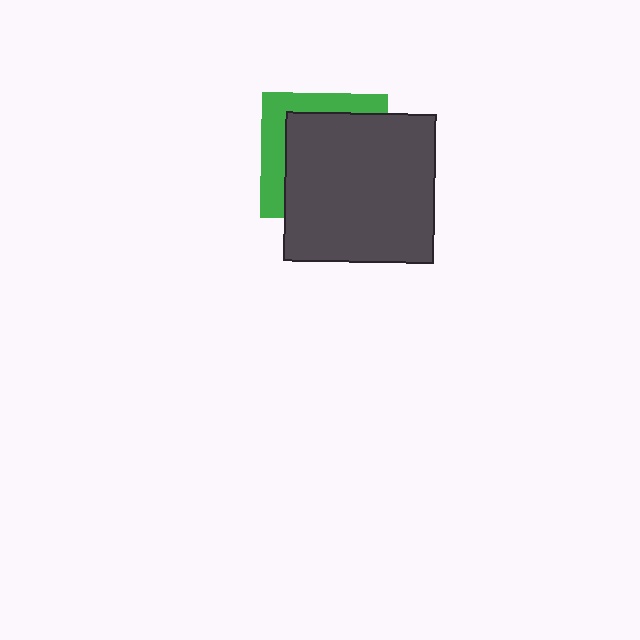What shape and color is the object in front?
The object in front is a dark gray square.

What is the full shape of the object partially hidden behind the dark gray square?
The partially hidden object is a green square.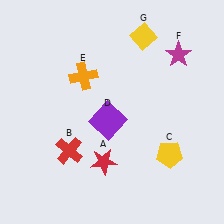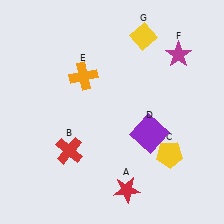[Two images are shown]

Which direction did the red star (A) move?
The red star (A) moved down.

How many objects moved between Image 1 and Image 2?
2 objects moved between the two images.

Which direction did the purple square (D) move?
The purple square (D) moved right.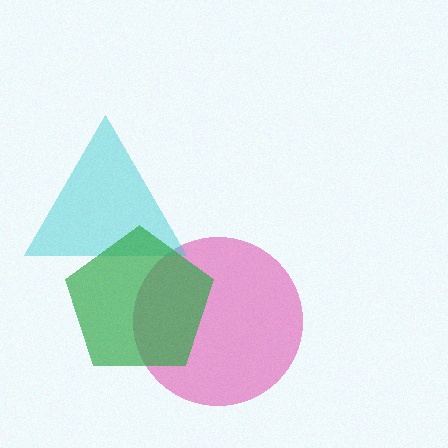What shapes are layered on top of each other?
The layered shapes are: a pink circle, a cyan triangle, a green pentagon.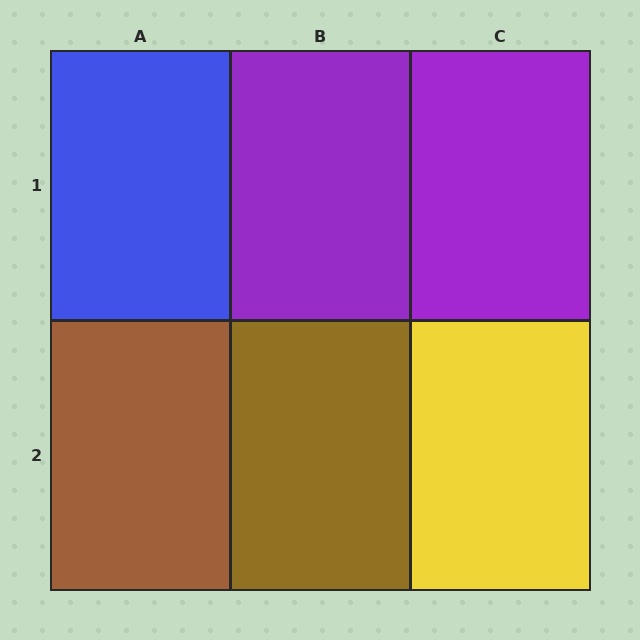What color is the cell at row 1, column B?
Purple.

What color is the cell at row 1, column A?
Blue.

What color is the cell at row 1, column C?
Purple.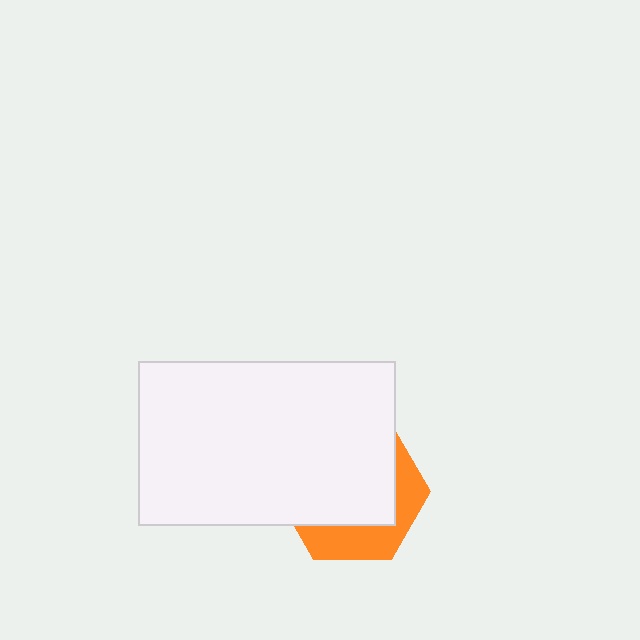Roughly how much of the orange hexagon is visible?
A small part of it is visible (roughly 33%).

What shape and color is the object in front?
The object in front is a white rectangle.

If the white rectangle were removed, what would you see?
You would see the complete orange hexagon.